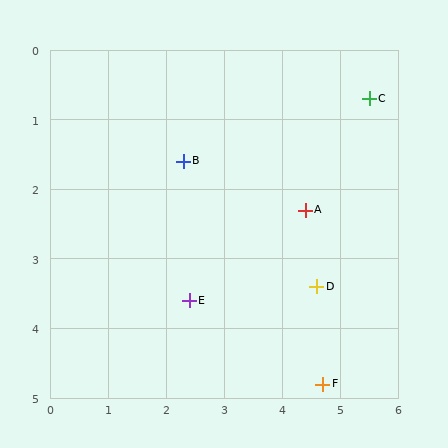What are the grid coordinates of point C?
Point C is at approximately (5.5, 0.7).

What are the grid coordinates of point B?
Point B is at approximately (2.3, 1.6).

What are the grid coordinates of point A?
Point A is at approximately (4.4, 2.3).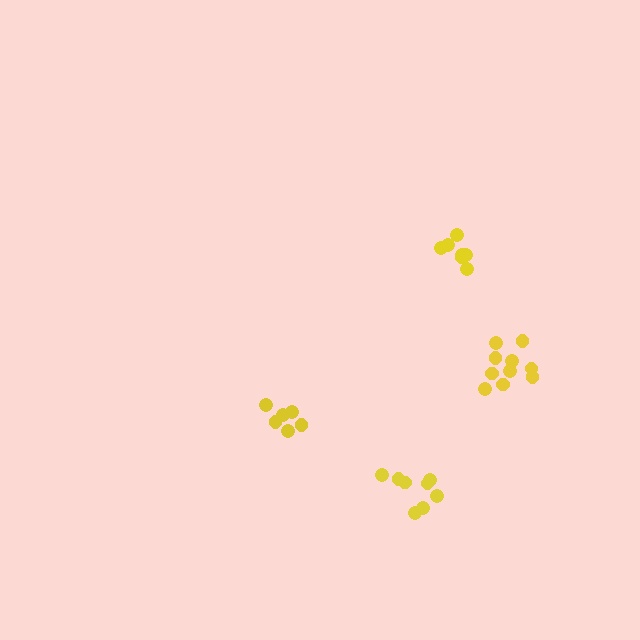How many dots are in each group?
Group 1: 6 dots, Group 2: 10 dots, Group 3: 8 dots, Group 4: 7 dots (31 total).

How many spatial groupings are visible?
There are 4 spatial groupings.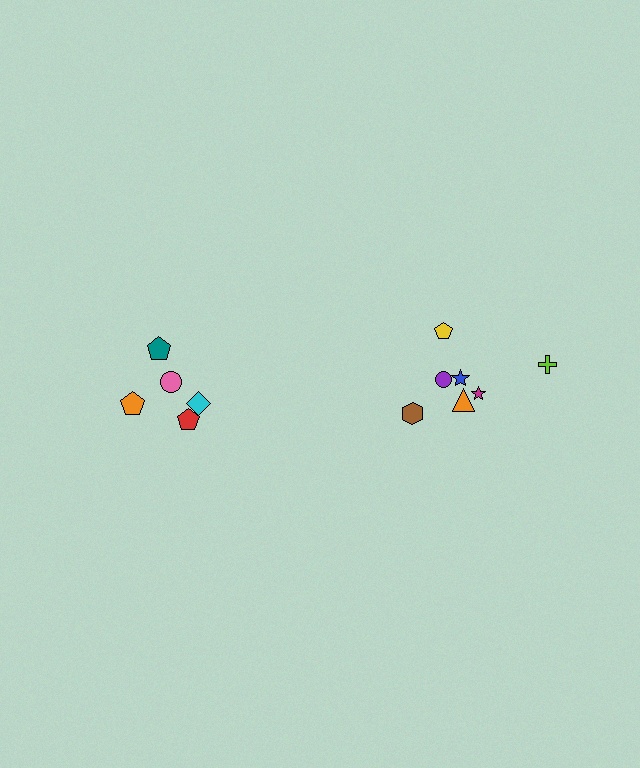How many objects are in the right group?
There are 7 objects.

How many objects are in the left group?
There are 5 objects.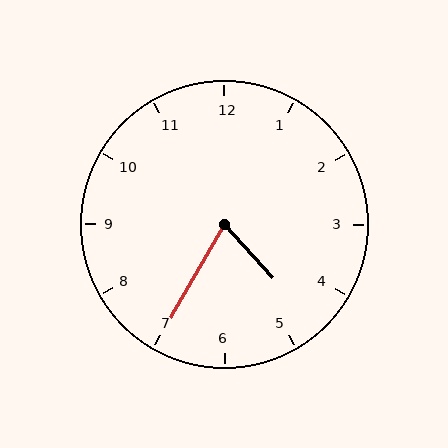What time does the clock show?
4:35.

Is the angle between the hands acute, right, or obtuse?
It is acute.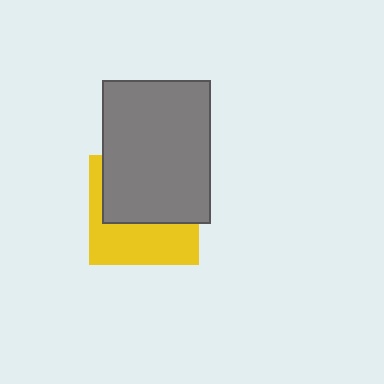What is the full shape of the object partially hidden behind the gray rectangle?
The partially hidden object is a yellow square.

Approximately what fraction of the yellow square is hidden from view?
Roughly 55% of the yellow square is hidden behind the gray rectangle.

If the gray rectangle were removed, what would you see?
You would see the complete yellow square.